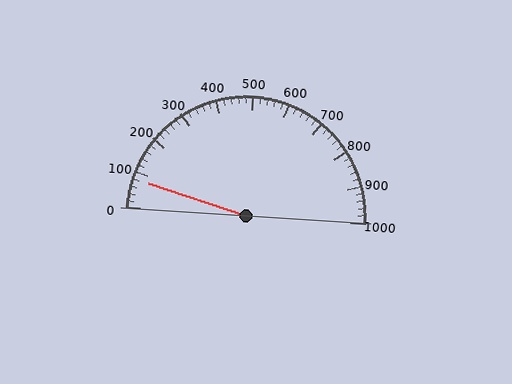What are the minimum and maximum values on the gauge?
The gauge ranges from 0 to 1000.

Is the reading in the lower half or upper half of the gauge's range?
The reading is in the lower half of the range (0 to 1000).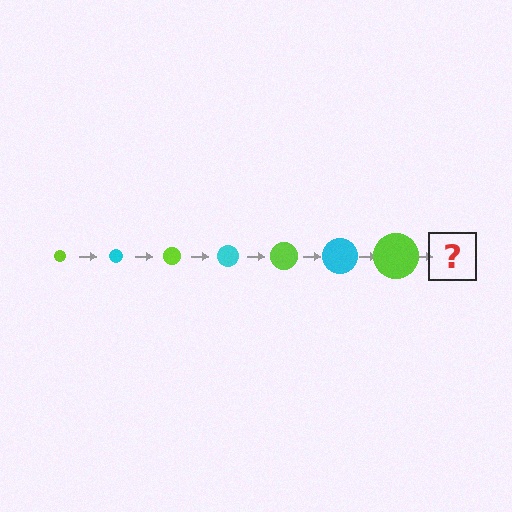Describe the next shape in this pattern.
It should be a cyan circle, larger than the previous one.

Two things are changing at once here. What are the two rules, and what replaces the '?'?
The two rules are that the circle grows larger each step and the color cycles through lime and cyan. The '?' should be a cyan circle, larger than the previous one.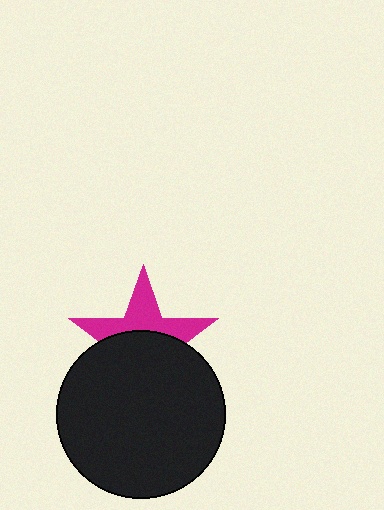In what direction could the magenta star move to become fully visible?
The magenta star could move up. That would shift it out from behind the black circle entirely.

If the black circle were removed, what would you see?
You would see the complete magenta star.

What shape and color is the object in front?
The object in front is a black circle.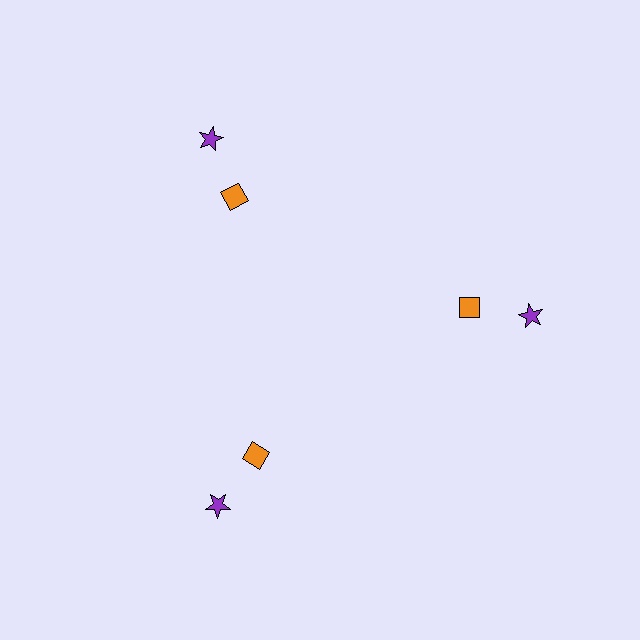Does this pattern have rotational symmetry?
Yes, this pattern has 3-fold rotational symmetry. It looks the same after rotating 120 degrees around the center.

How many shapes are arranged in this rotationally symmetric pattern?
There are 6 shapes, arranged in 3 groups of 2.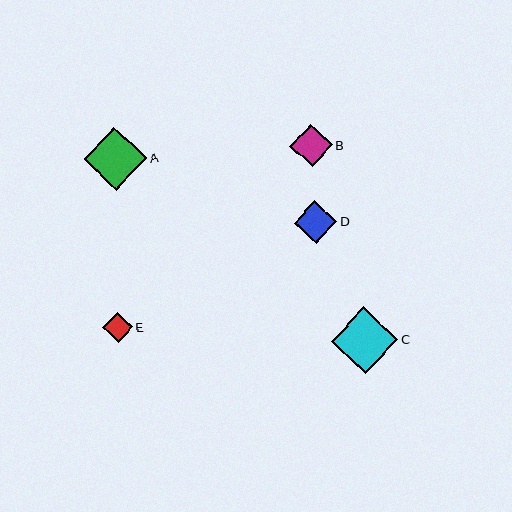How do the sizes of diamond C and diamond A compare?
Diamond C and diamond A are approximately the same size.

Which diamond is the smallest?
Diamond E is the smallest with a size of approximately 30 pixels.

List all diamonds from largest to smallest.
From largest to smallest: C, A, B, D, E.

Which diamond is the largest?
Diamond C is the largest with a size of approximately 66 pixels.